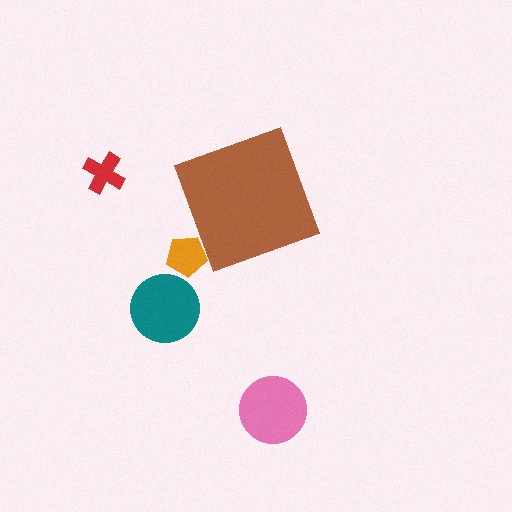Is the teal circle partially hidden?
No, the teal circle is fully visible.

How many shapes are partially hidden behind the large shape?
1 shape is partially hidden.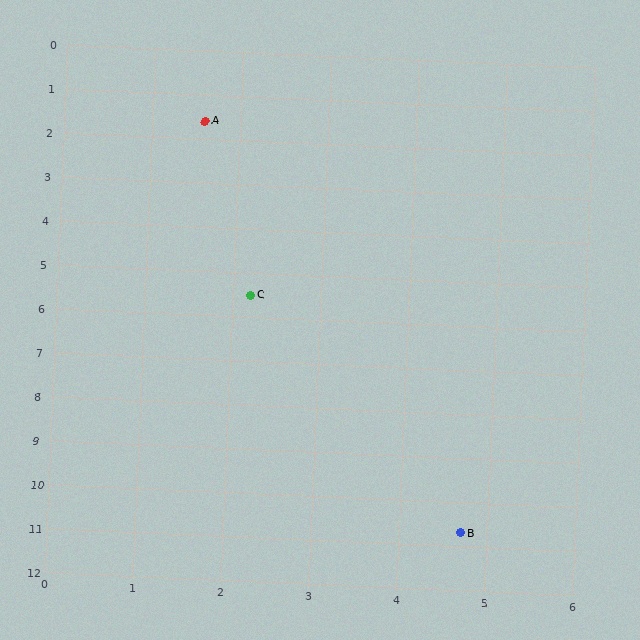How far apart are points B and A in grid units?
Points B and A are about 9.6 grid units apart.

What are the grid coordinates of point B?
Point B is at approximately (4.7, 10.7).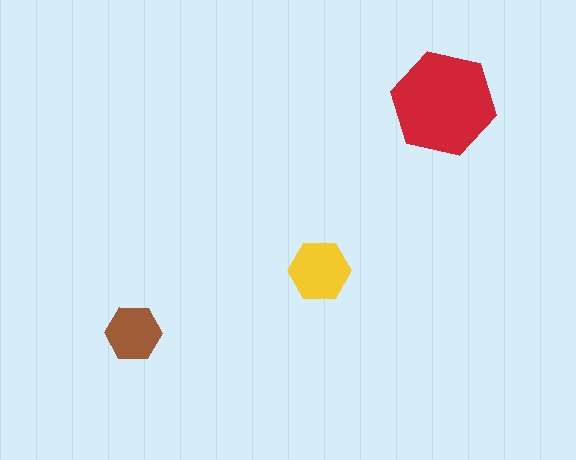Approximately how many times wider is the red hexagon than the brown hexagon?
About 2 times wider.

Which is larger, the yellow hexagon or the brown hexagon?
The yellow one.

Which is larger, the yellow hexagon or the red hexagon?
The red one.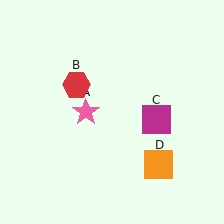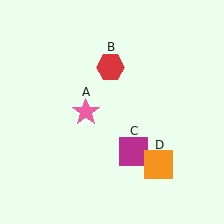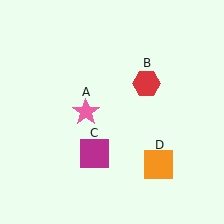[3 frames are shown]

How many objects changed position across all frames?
2 objects changed position: red hexagon (object B), magenta square (object C).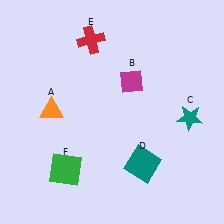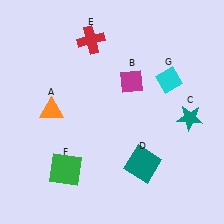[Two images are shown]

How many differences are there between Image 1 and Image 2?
There is 1 difference between the two images.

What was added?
A cyan diamond (G) was added in Image 2.